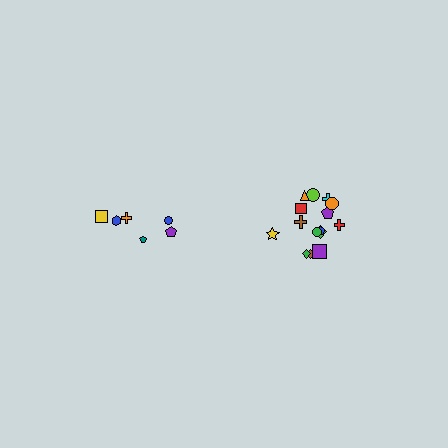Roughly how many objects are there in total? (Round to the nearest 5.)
Roughly 20 objects in total.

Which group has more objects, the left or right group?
The right group.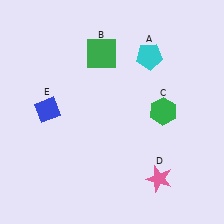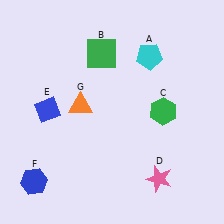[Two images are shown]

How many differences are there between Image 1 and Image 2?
There are 2 differences between the two images.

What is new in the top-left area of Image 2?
An orange triangle (G) was added in the top-left area of Image 2.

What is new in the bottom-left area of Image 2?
A blue hexagon (F) was added in the bottom-left area of Image 2.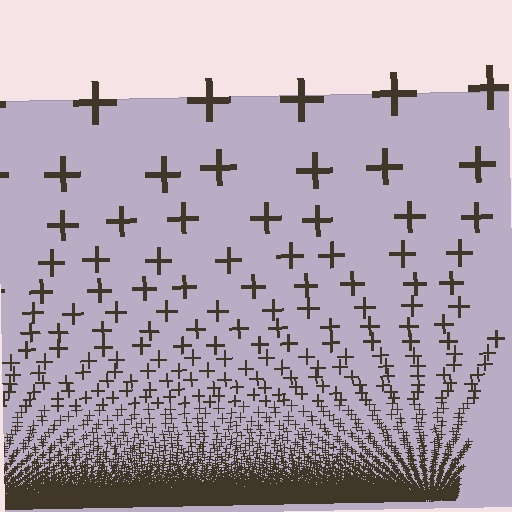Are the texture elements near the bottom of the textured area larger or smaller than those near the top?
Smaller. The gradient is inverted — elements near the bottom are smaller and denser.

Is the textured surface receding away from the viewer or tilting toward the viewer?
The surface appears to tilt toward the viewer. Texture elements get larger and sparser toward the top.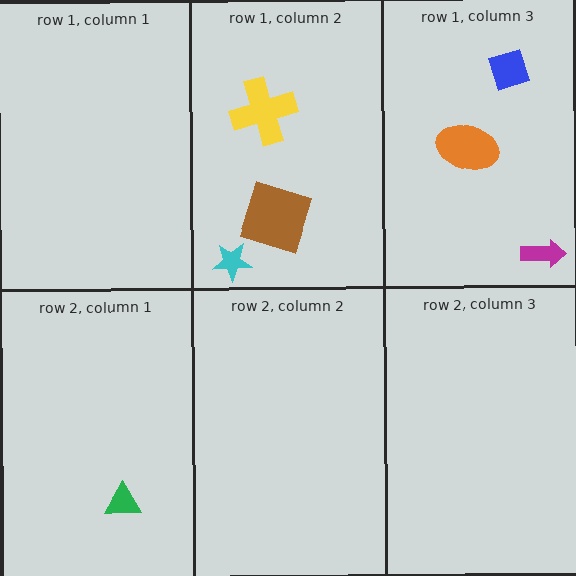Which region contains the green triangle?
The row 2, column 1 region.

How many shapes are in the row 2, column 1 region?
1.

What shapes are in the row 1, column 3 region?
The blue diamond, the orange ellipse, the magenta arrow.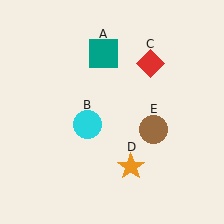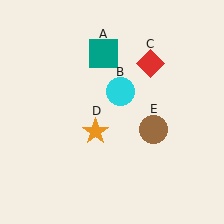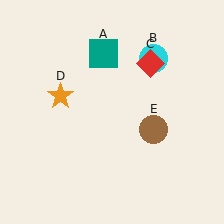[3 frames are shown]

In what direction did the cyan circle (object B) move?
The cyan circle (object B) moved up and to the right.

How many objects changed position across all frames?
2 objects changed position: cyan circle (object B), orange star (object D).